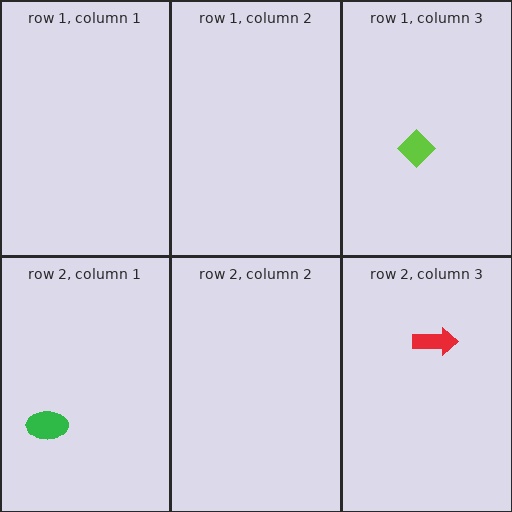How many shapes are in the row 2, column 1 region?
1.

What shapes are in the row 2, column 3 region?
The red arrow.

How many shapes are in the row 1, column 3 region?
1.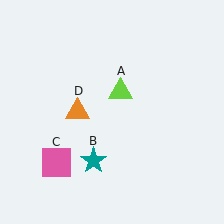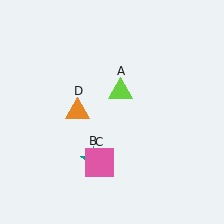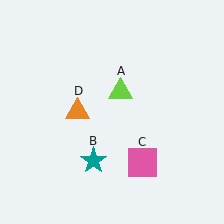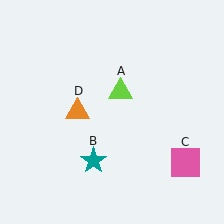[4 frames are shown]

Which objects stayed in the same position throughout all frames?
Lime triangle (object A) and teal star (object B) and orange triangle (object D) remained stationary.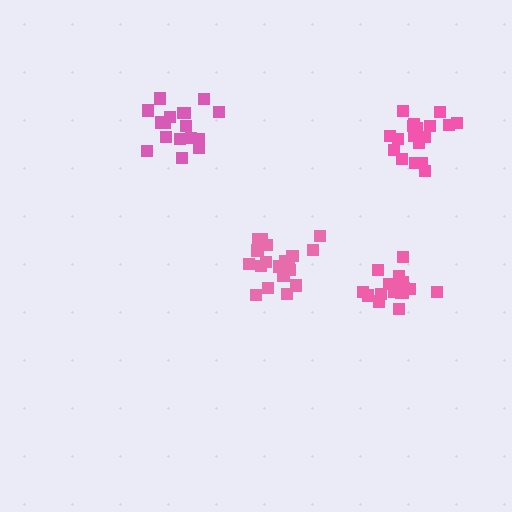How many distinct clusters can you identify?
There are 4 distinct clusters.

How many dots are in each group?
Group 1: 17 dots, Group 2: 17 dots, Group 3: 19 dots, Group 4: 20 dots (73 total).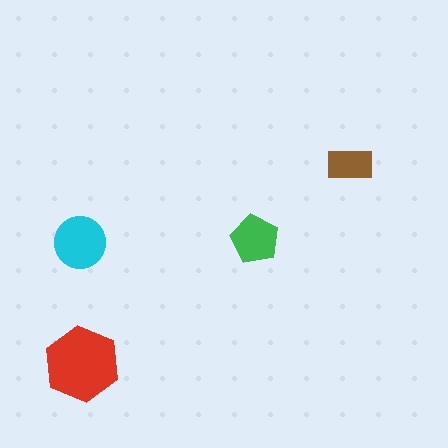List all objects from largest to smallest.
The red hexagon, the cyan circle, the green pentagon, the brown rectangle.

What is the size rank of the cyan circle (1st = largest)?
2nd.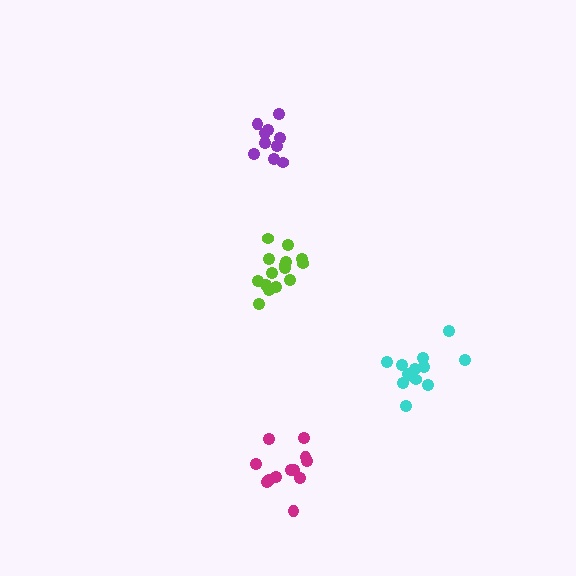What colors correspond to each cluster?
The clusters are colored: magenta, cyan, purple, lime.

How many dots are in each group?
Group 1: 12 dots, Group 2: 13 dots, Group 3: 10 dots, Group 4: 15 dots (50 total).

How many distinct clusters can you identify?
There are 4 distinct clusters.